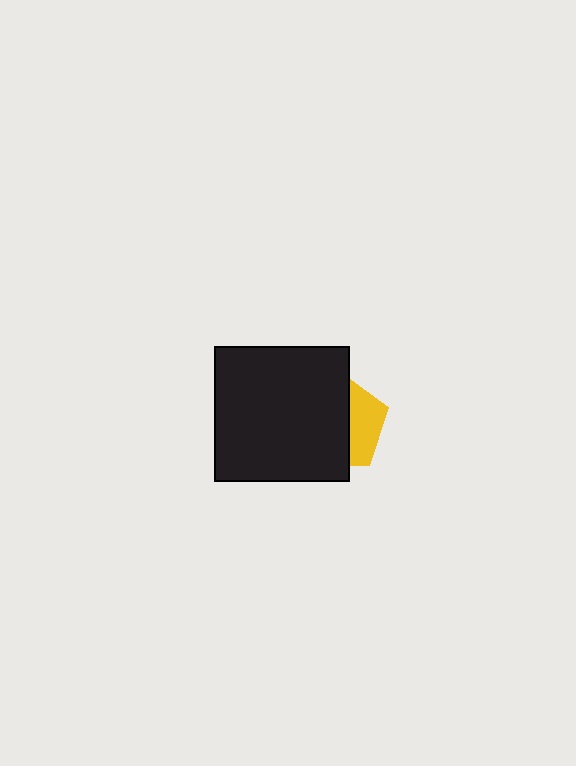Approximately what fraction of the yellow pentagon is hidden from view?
Roughly 64% of the yellow pentagon is hidden behind the black square.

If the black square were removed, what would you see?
You would see the complete yellow pentagon.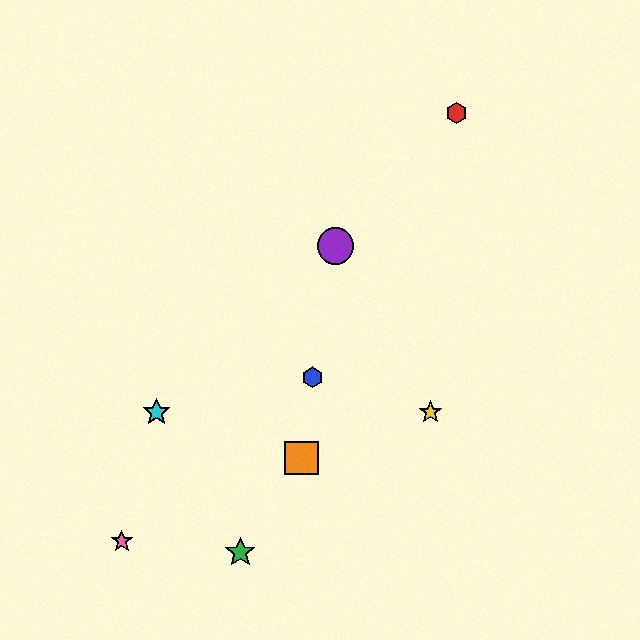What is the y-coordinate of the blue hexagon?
The blue hexagon is at y≈377.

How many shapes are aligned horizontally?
2 shapes (the yellow star, the cyan star) are aligned horizontally.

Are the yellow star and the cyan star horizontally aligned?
Yes, both are at y≈412.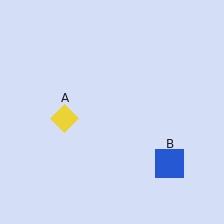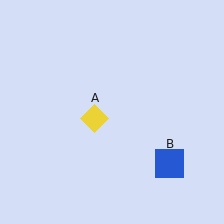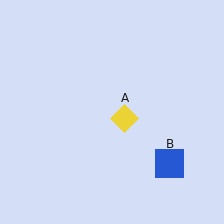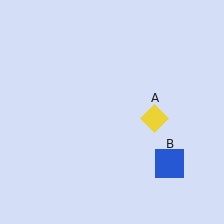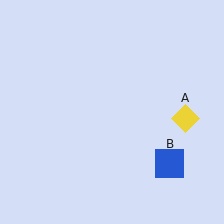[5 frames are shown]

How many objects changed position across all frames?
1 object changed position: yellow diamond (object A).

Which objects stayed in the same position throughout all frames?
Blue square (object B) remained stationary.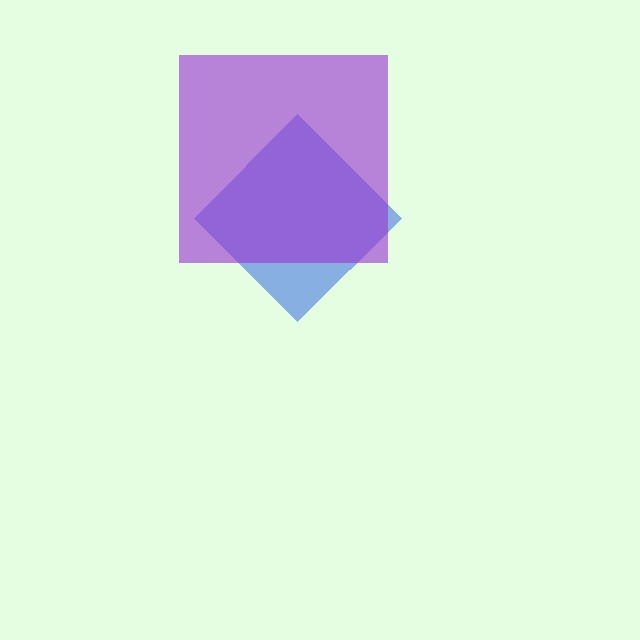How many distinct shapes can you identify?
There are 2 distinct shapes: a blue diamond, a purple square.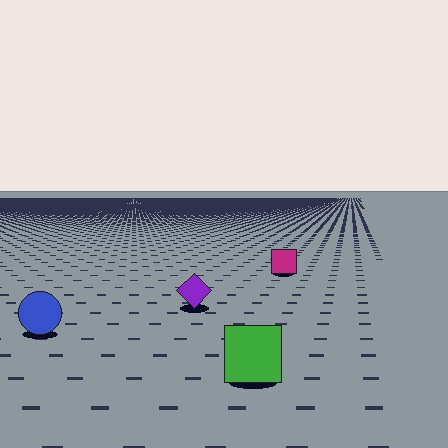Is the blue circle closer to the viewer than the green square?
No. The green square is closer — you can tell from the texture gradient: the ground texture is coarser near it.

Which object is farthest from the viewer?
The magenta square is farthest from the viewer. It appears smaller and the ground texture around it is denser.